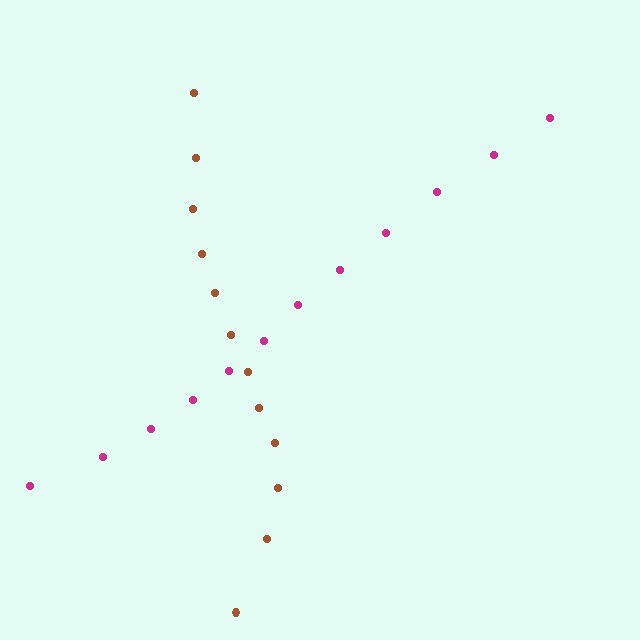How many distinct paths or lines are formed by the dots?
There are 2 distinct paths.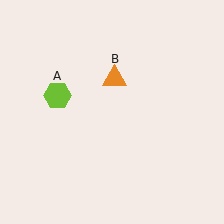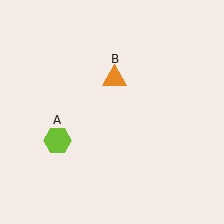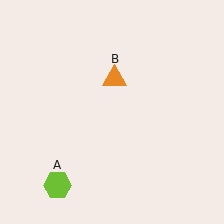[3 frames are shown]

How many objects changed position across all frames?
1 object changed position: lime hexagon (object A).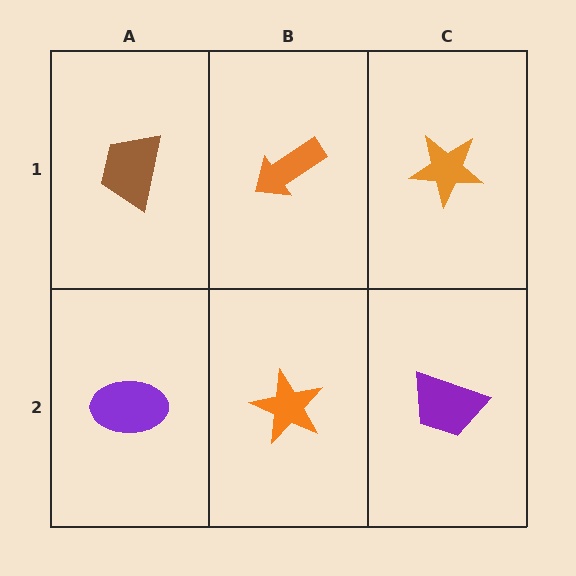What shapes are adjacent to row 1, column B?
An orange star (row 2, column B), a brown trapezoid (row 1, column A), an orange star (row 1, column C).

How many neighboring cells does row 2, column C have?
2.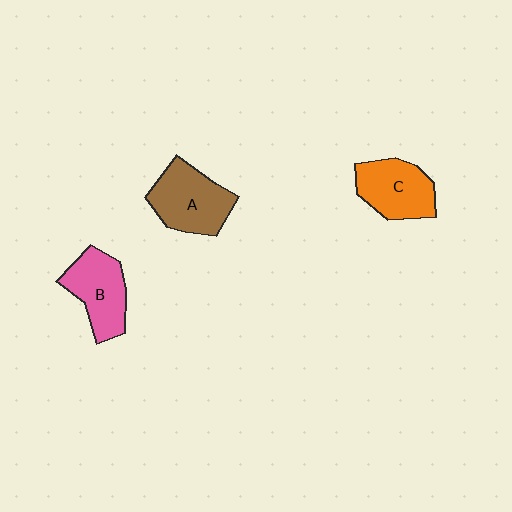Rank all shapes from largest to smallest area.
From largest to smallest: A (brown), B (pink), C (orange).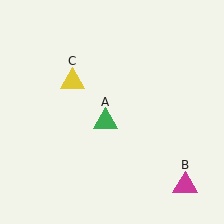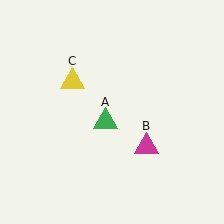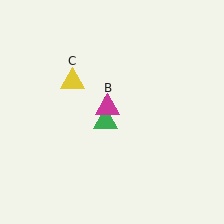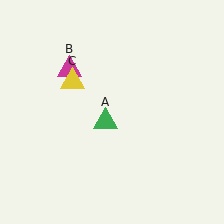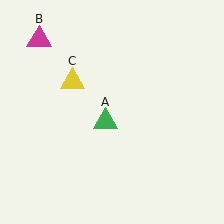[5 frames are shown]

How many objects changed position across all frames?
1 object changed position: magenta triangle (object B).